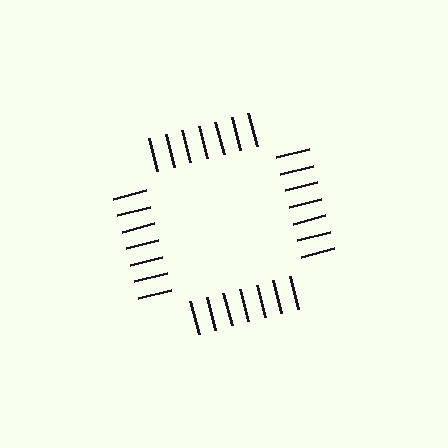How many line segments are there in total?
28 — 7 along each of the 4 edges.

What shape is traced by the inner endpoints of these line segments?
An illusory square — the line segments terminate on its edges but no continuous stroke is drawn.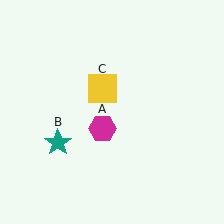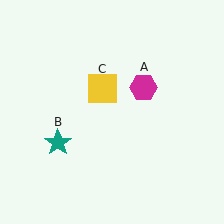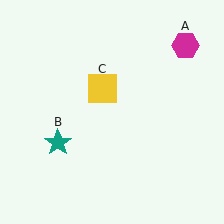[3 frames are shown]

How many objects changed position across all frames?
1 object changed position: magenta hexagon (object A).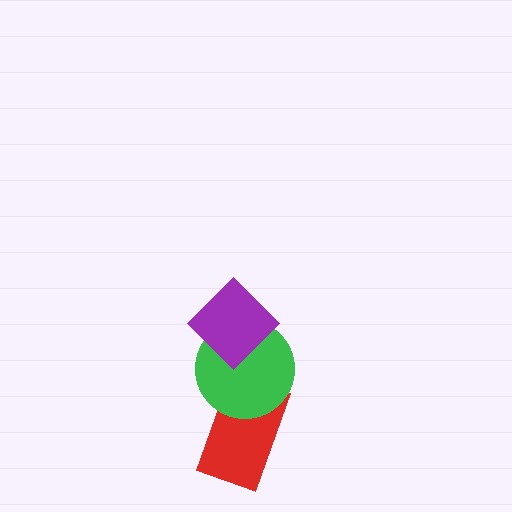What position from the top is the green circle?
The green circle is 2nd from the top.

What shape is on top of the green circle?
The purple diamond is on top of the green circle.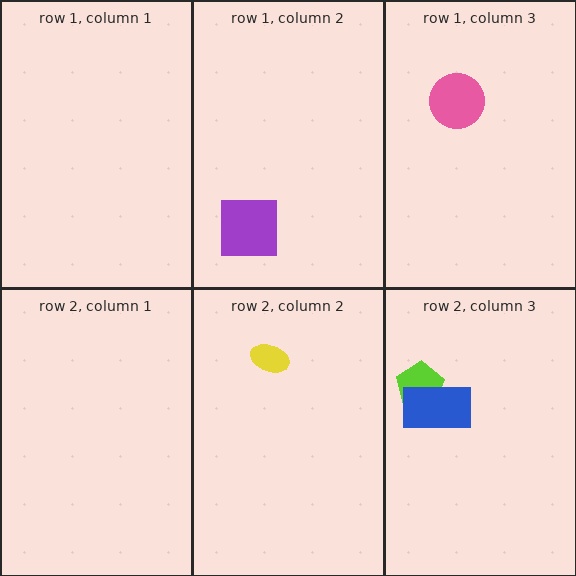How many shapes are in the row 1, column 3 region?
1.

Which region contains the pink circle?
The row 1, column 3 region.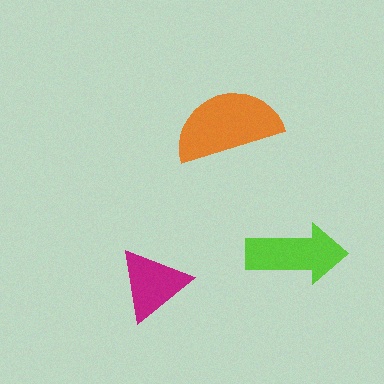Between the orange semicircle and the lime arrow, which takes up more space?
The orange semicircle.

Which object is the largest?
The orange semicircle.